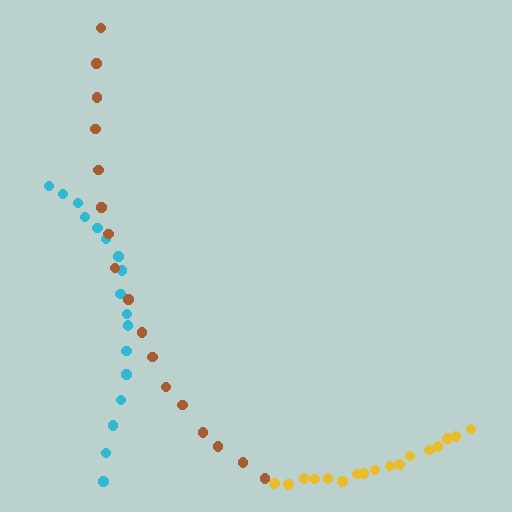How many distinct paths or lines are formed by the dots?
There are 3 distinct paths.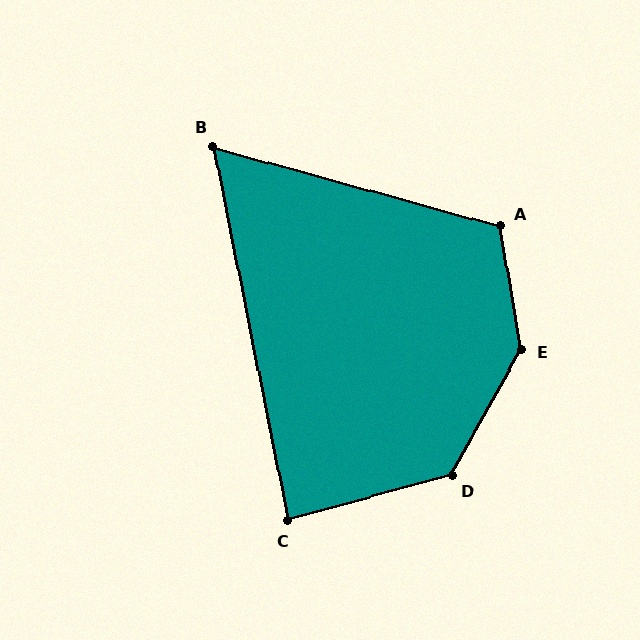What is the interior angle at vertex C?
Approximately 86 degrees (approximately right).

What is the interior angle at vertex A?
Approximately 115 degrees (obtuse).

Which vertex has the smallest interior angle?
B, at approximately 63 degrees.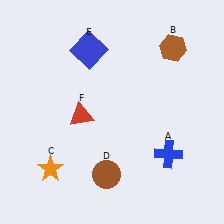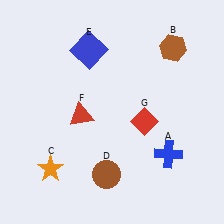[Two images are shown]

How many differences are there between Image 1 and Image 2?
There is 1 difference between the two images.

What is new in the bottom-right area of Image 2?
A red diamond (G) was added in the bottom-right area of Image 2.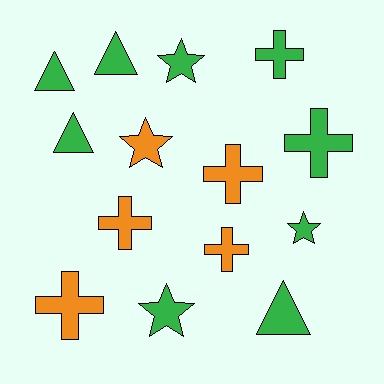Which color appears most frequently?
Green, with 9 objects.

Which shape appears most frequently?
Cross, with 6 objects.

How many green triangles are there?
There are 4 green triangles.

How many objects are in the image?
There are 14 objects.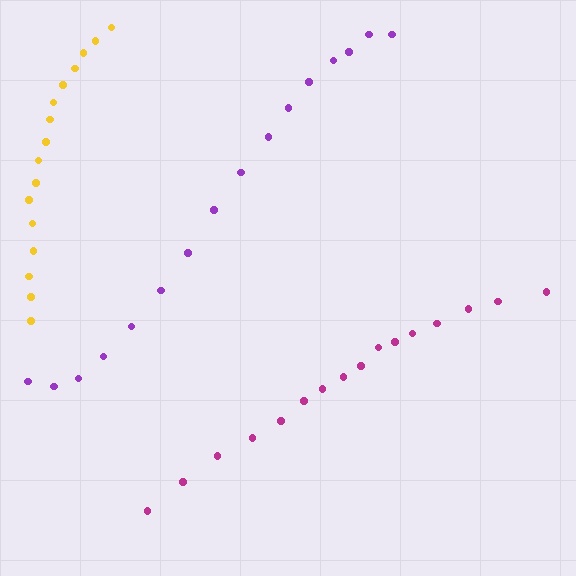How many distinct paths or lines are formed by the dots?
There are 3 distinct paths.